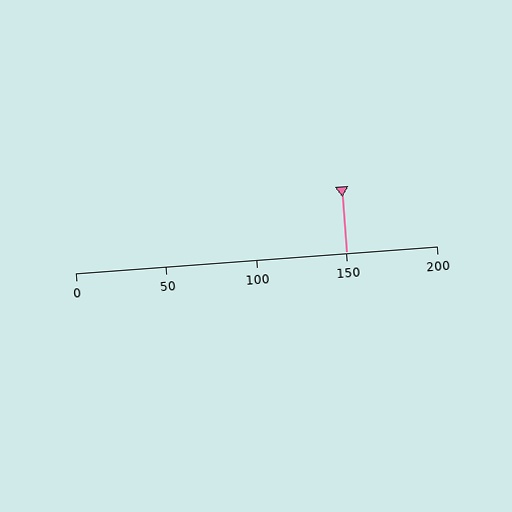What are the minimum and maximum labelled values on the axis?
The axis runs from 0 to 200.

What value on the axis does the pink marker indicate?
The marker indicates approximately 150.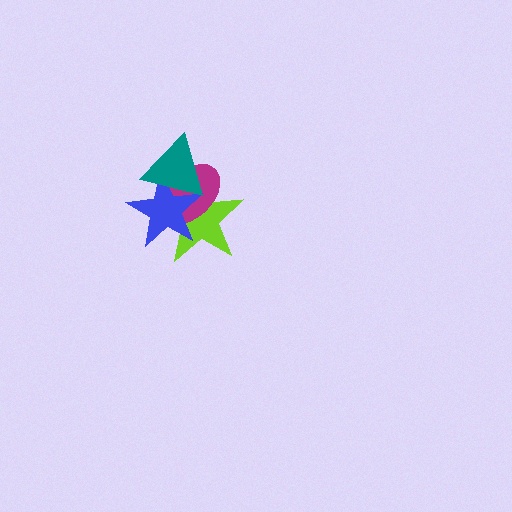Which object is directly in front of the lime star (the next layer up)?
The magenta ellipse is directly in front of the lime star.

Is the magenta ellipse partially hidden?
Yes, it is partially covered by another shape.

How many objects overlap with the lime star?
3 objects overlap with the lime star.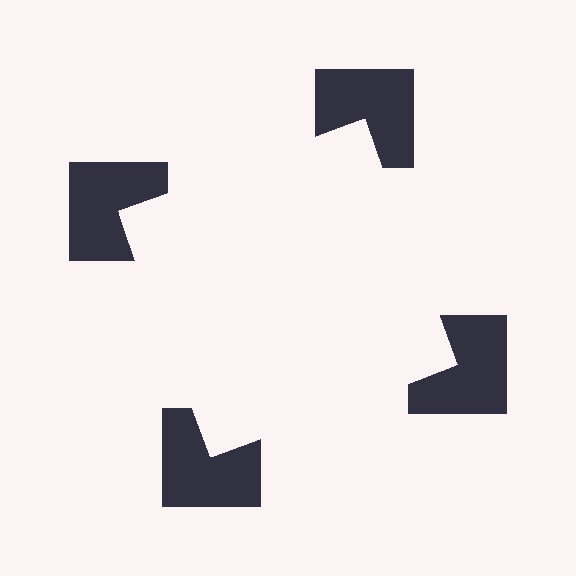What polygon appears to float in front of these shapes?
An illusory square — its edges are inferred from the aligned wedge cuts in the notched squares, not physically drawn.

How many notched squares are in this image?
There are 4 — one at each vertex of the illusory square.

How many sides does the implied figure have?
4 sides.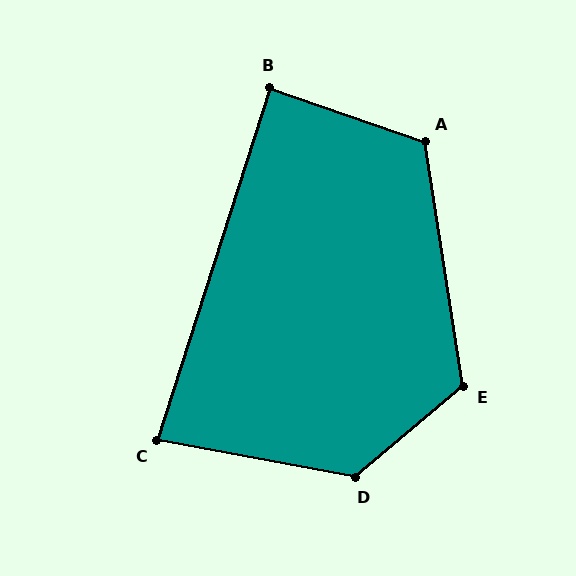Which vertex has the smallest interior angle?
C, at approximately 83 degrees.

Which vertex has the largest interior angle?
D, at approximately 129 degrees.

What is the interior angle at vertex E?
Approximately 121 degrees (obtuse).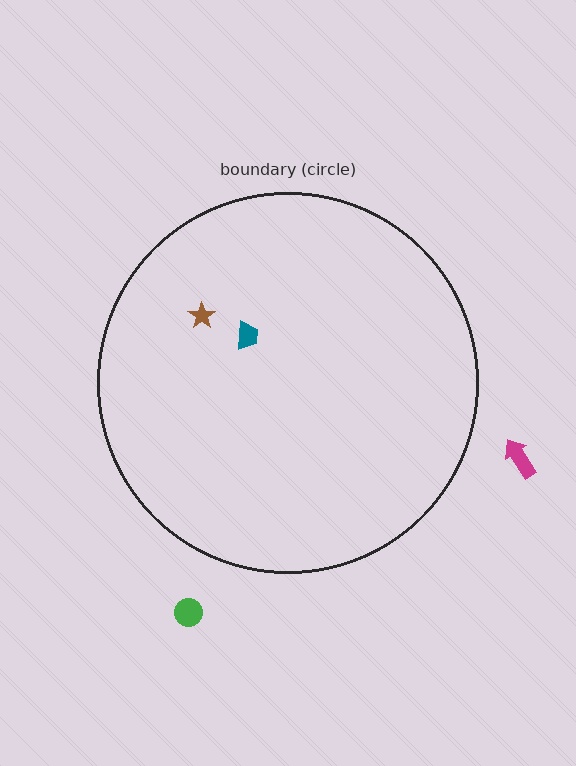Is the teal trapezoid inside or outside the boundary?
Inside.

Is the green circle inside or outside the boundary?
Outside.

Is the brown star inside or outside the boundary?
Inside.